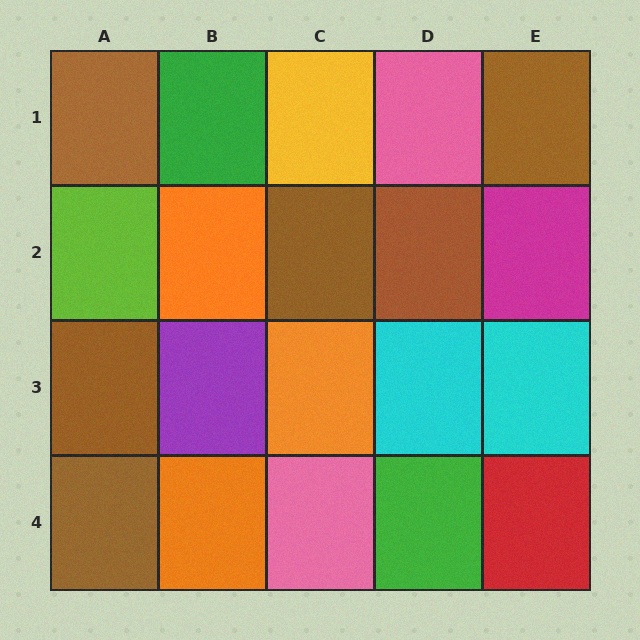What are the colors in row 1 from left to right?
Brown, green, yellow, pink, brown.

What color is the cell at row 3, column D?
Cyan.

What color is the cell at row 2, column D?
Brown.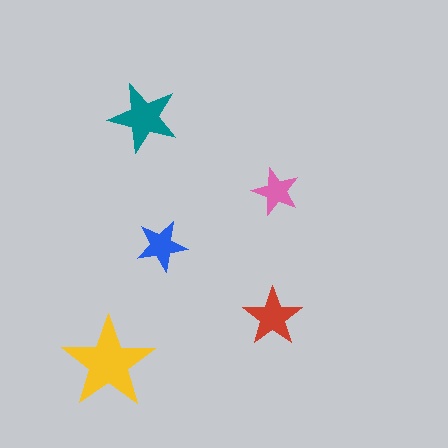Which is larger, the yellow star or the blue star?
The yellow one.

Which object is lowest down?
The yellow star is bottommost.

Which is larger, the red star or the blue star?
The red one.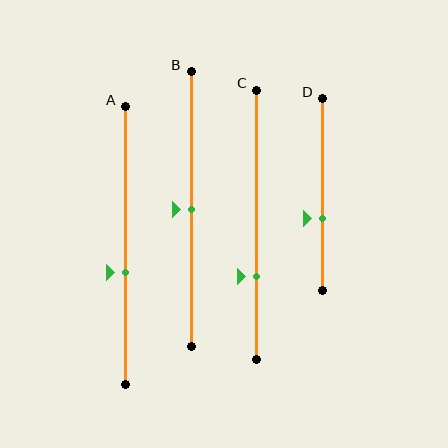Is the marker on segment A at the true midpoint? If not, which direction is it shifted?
No, the marker on segment A is shifted downward by about 10% of the segment length.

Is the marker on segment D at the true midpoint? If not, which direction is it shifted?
No, the marker on segment D is shifted downward by about 13% of the segment length.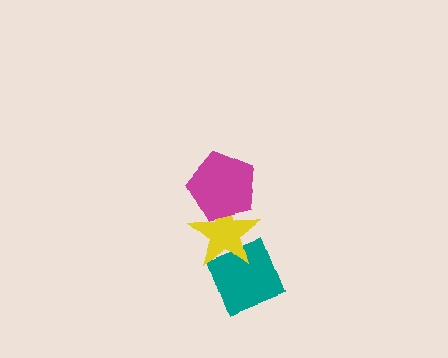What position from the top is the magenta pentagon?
The magenta pentagon is 1st from the top.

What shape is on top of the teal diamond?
The yellow star is on top of the teal diamond.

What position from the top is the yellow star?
The yellow star is 2nd from the top.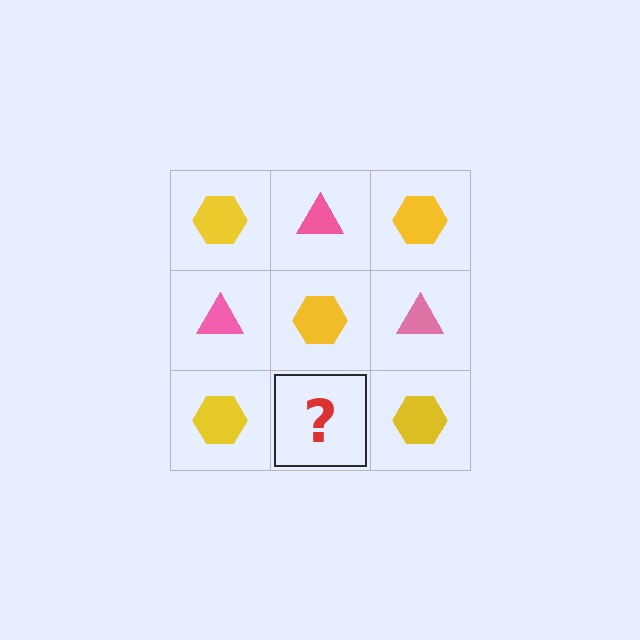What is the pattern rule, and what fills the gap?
The rule is that it alternates yellow hexagon and pink triangle in a checkerboard pattern. The gap should be filled with a pink triangle.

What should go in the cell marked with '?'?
The missing cell should contain a pink triangle.